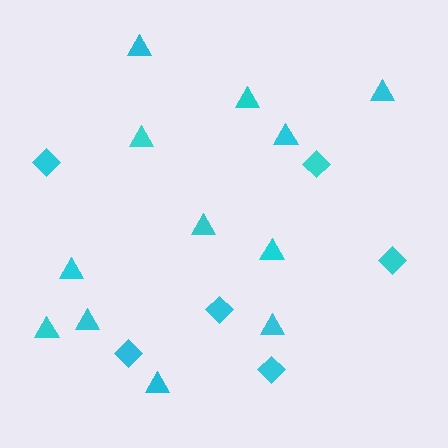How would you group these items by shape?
There are 2 groups: one group of diamonds (6) and one group of triangles (12).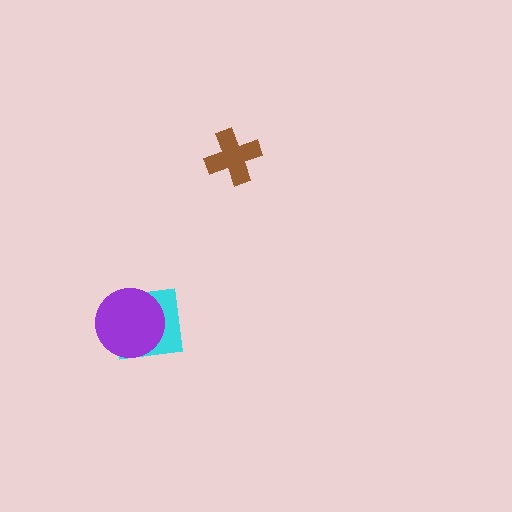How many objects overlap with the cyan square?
1 object overlaps with the cyan square.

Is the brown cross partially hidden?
No, no other shape covers it.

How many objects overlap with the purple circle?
1 object overlaps with the purple circle.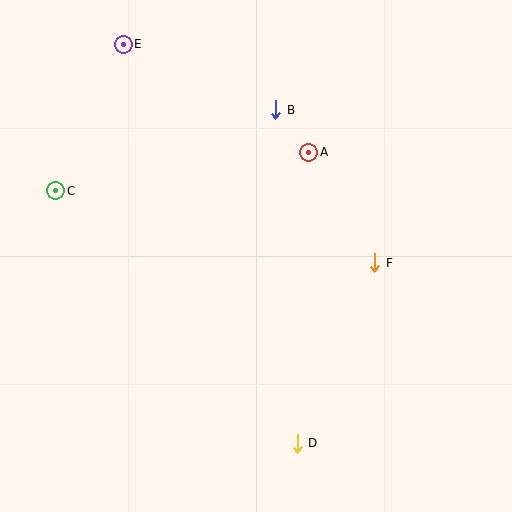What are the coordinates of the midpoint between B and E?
The midpoint between B and E is at (199, 77).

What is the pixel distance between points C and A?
The distance between C and A is 256 pixels.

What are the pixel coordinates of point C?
Point C is at (56, 191).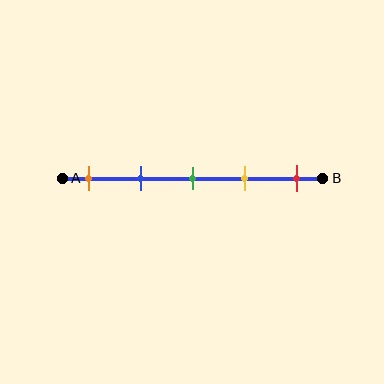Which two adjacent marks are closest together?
The green and yellow marks are the closest adjacent pair.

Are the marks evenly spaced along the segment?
Yes, the marks are approximately evenly spaced.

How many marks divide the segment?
There are 5 marks dividing the segment.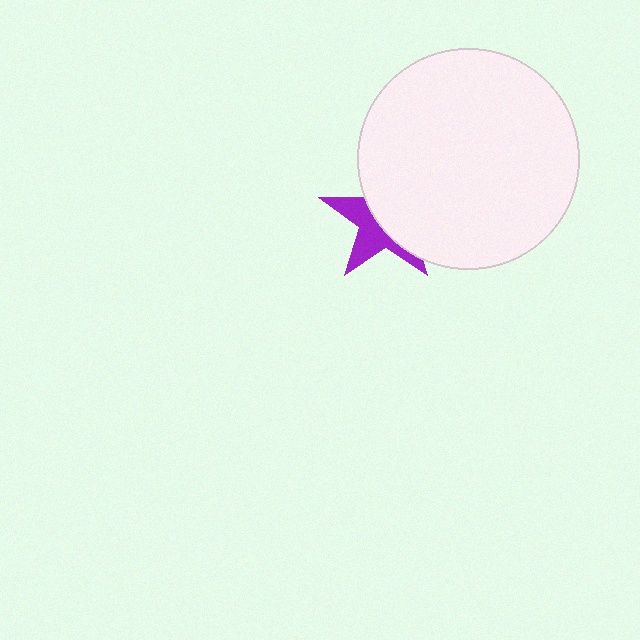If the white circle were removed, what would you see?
You would see the complete purple star.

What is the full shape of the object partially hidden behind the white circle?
The partially hidden object is a purple star.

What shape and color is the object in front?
The object in front is a white circle.